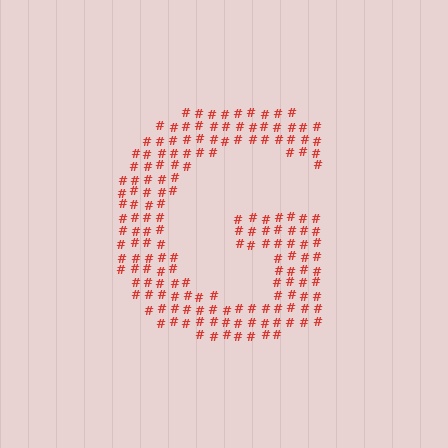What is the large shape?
The large shape is the letter G.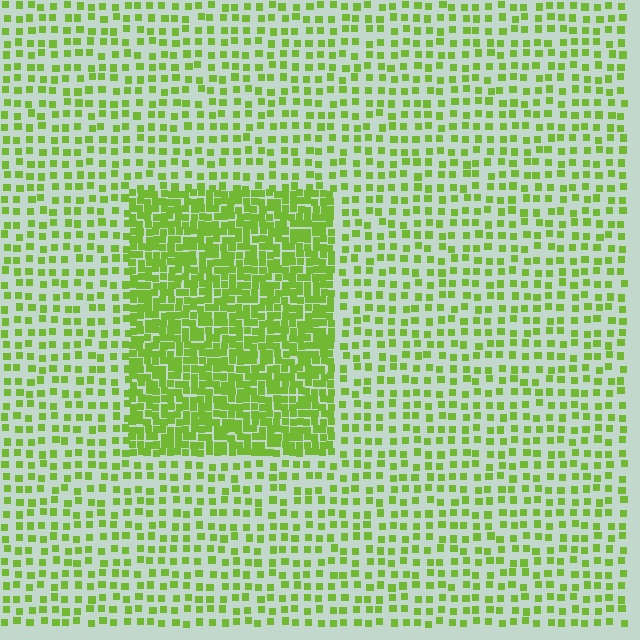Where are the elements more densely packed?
The elements are more densely packed inside the rectangle boundary.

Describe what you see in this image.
The image contains small lime elements arranged at two different densities. A rectangle-shaped region is visible where the elements are more densely packed than the surrounding area.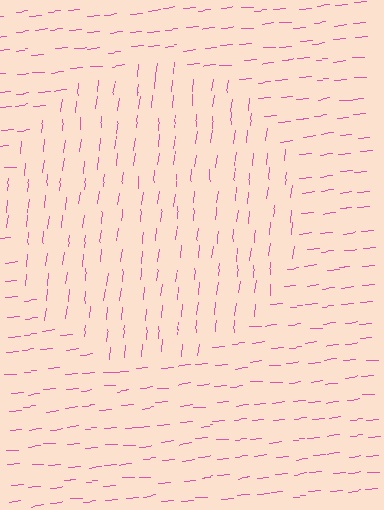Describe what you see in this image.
The image is filled with small pink line segments. A circle region in the image has lines oriented differently from the surrounding lines, creating a visible texture boundary.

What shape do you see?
I see a circle.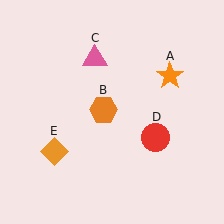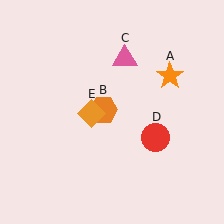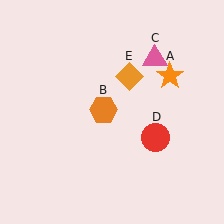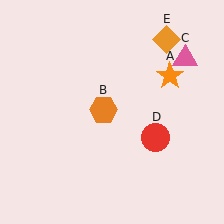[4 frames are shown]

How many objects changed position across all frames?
2 objects changed position: pink triangle (object C), orange diamond (object E).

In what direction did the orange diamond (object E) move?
The orange diamond (object E) moved up and to the right.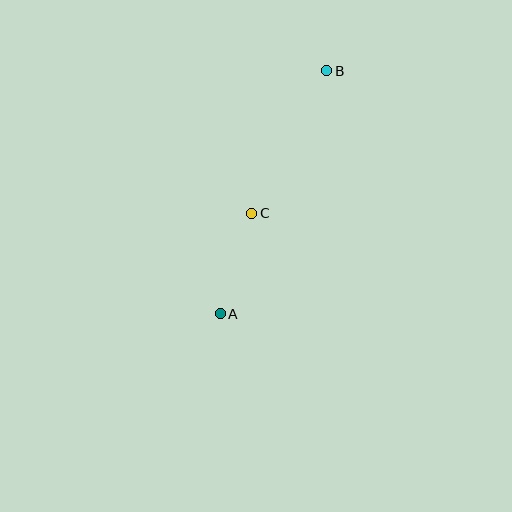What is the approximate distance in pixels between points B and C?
The distance between B and C is approximately 161 pixels.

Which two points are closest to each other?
Points A and C are closest to each other.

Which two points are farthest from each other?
Points A and B are farthest from each other.